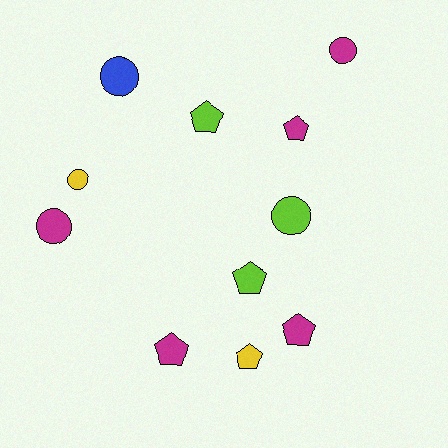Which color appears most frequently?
Magenta, with 5 objects.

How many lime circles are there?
There is 1 lime circle.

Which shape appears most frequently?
Pentagon, with 6 objects.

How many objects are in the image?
There are 11 objects.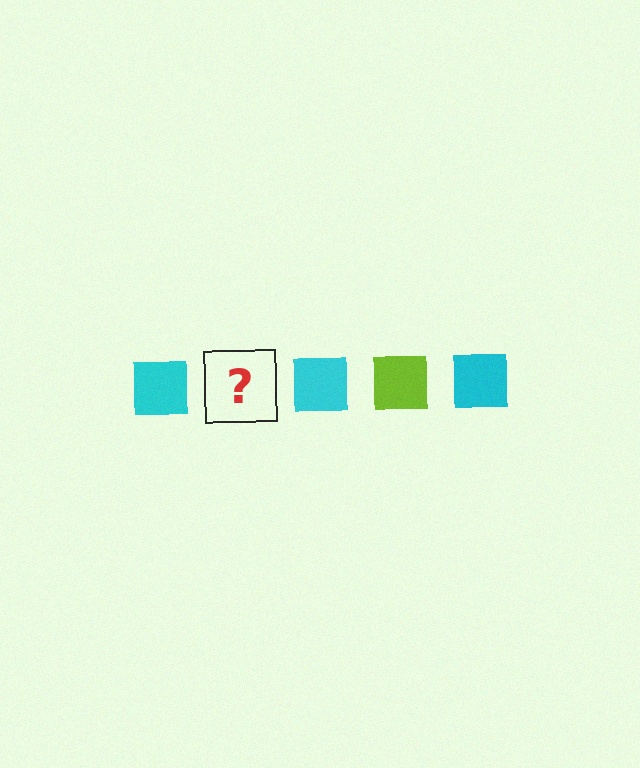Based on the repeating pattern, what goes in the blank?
The blank should be a lime square.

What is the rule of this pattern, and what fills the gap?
The rule is that the pattern cycles through cyan, lime squares. The gap should be filled with a lime square.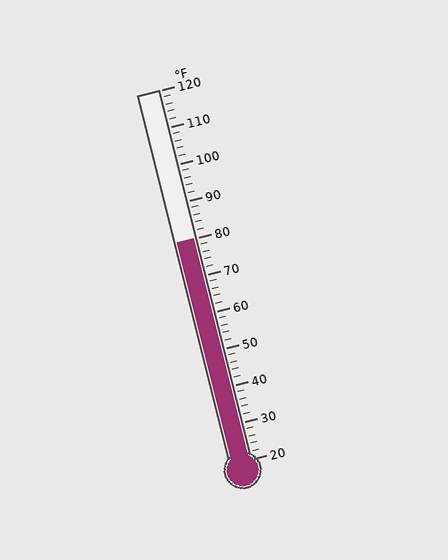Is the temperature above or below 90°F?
The temperature is below 90°F.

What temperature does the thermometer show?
The thermometer shows approximately 80°F.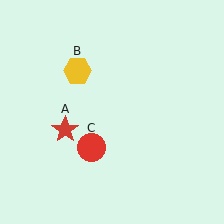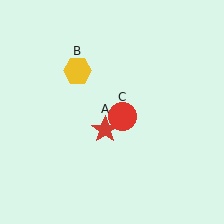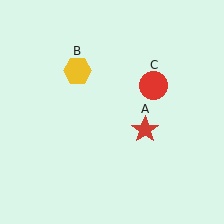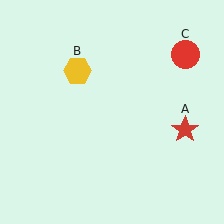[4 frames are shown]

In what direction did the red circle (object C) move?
The red circle (object C) moved up and to the right.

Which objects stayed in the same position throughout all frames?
Yellow hexagon (object B) remained stationary.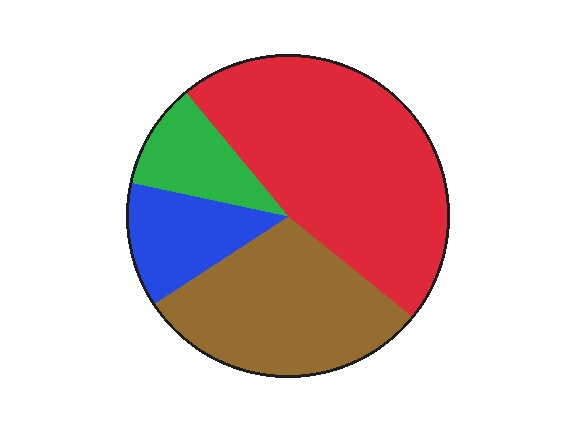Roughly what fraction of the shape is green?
Green takes up about one tenth (1/10) of the shape.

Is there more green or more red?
Red.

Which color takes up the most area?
Red, at roughly 45%.